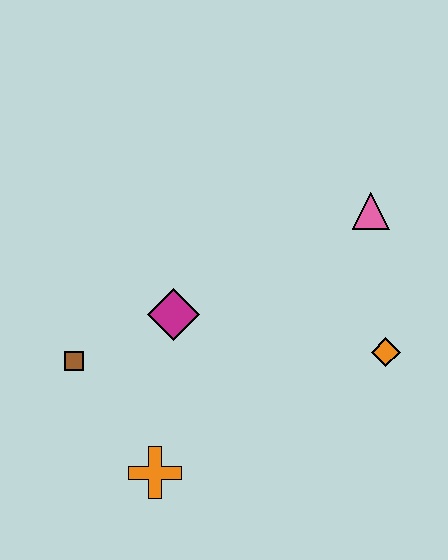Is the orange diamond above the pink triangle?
No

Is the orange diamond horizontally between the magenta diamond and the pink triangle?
No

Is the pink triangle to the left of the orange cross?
No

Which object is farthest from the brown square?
The pink triangle is farthest from the brown square.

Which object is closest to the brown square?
The magenta diamond is closest to the brown square.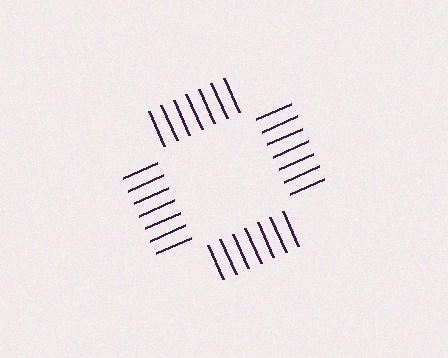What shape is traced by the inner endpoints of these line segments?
An illusory square — the line segments terminate on its edges but no continuous stroke is drawn.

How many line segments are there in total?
28 — 7 along each of the 4 edges.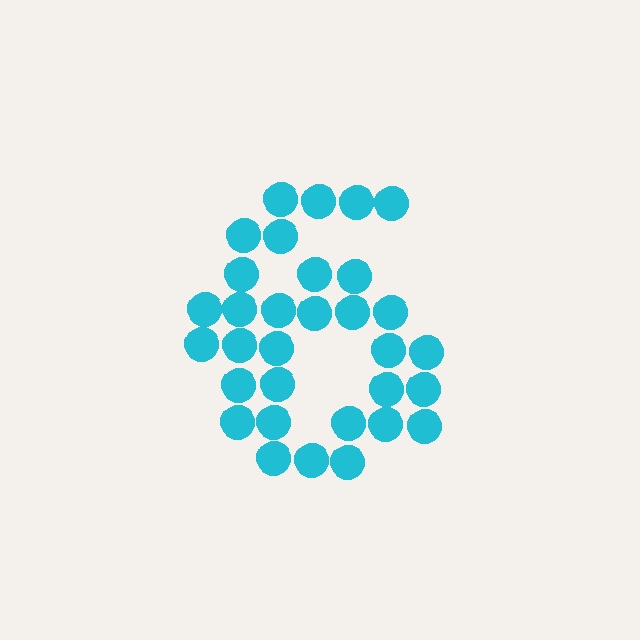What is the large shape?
The large shape is the digit 6.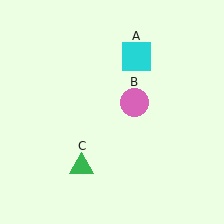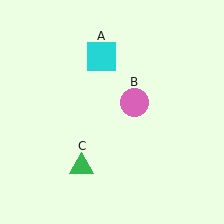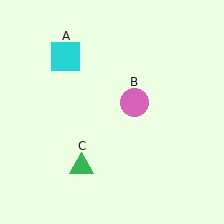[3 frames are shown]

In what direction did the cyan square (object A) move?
The cyan square (object A) moved left.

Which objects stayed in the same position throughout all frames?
Pink circle (object B) and green triangle (object C) remained stationary.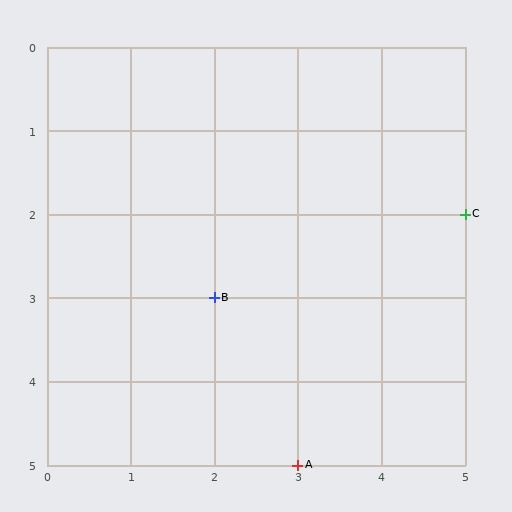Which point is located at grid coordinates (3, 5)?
Point A is at (3, 5).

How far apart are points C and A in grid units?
Points C and A are 2 columns and 3 rows apart (about 3.6 grid units diagonally).